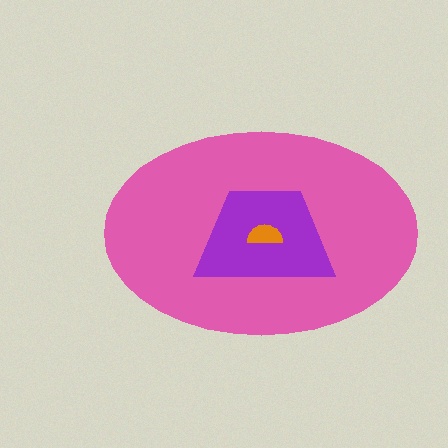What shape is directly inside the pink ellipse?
The purple trapezoid.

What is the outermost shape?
The pink ellipse.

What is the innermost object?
The orange semicircle.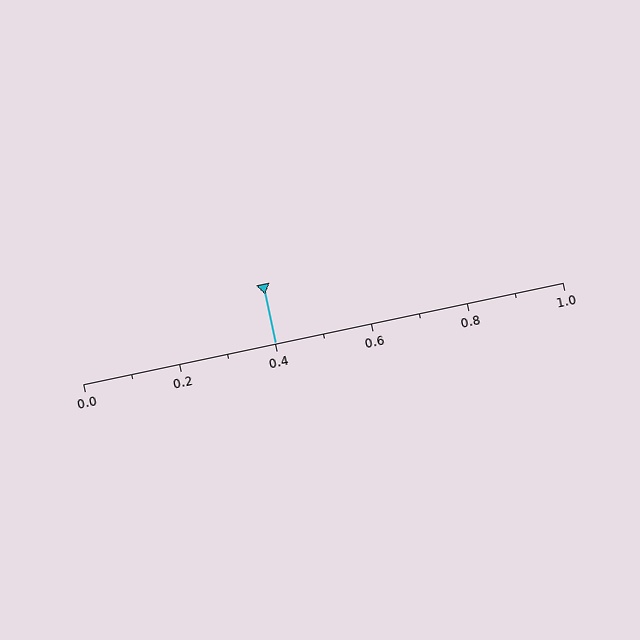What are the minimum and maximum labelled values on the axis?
The axis runs from 0.0 to 1.0.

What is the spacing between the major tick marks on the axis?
The major ticks are spaced 0.2 apart.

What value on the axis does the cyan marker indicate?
The marker indicates approximately 0.4.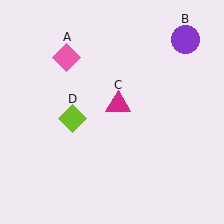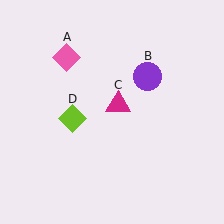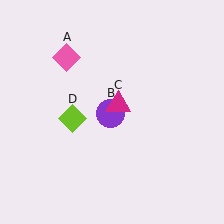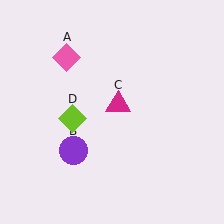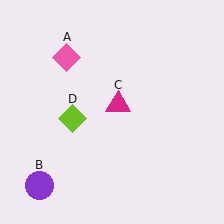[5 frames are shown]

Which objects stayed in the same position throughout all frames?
Pink diamond (object A) and magenta triangle (object C) and lime diamond (object D) remained stationary.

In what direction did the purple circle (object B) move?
The purple circle (object B) moved down and to the left.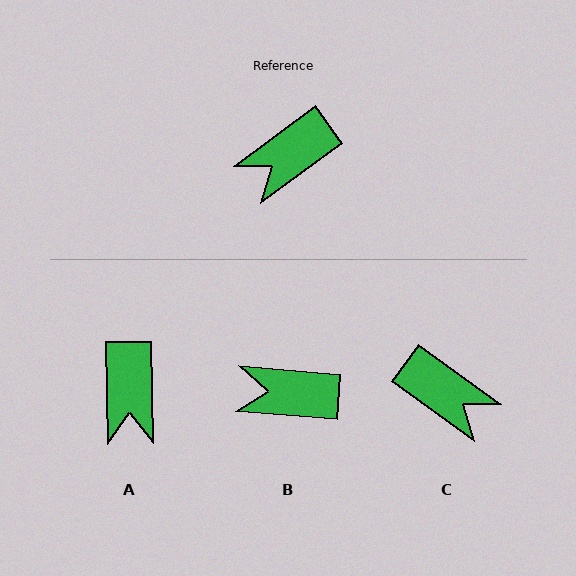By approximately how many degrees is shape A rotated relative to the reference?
Approximately 55 degrees counter-clockwise.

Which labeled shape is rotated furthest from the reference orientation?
C, about 108 degrees away.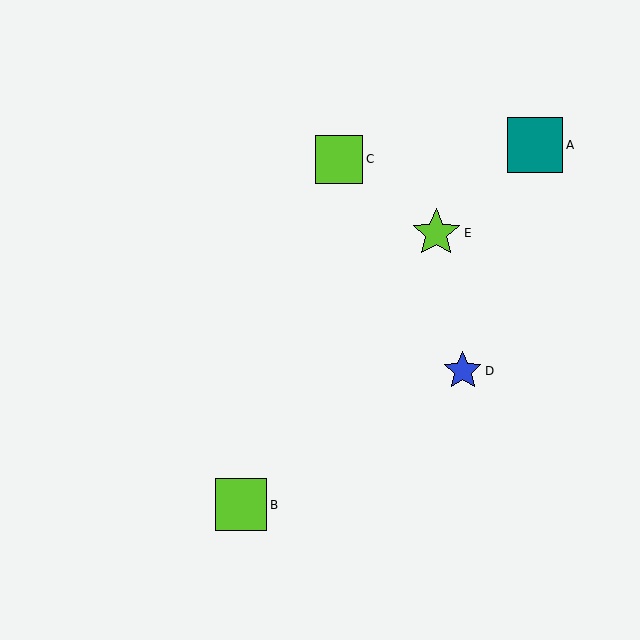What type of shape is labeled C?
Shape C is a lime square.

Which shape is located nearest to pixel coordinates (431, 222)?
The lime star (labeled E) at (436, 233) is nearest to that location.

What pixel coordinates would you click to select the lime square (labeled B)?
Click at (241, 505) to select the lime square B.